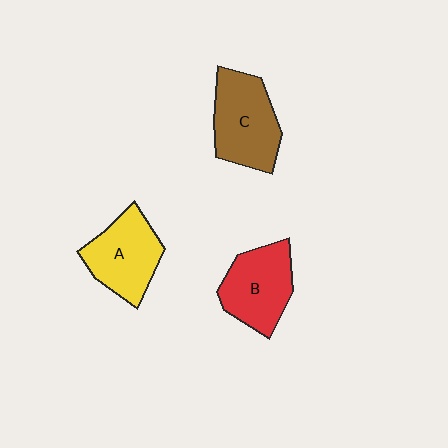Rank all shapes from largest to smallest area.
From largest to smallest: C (brown), A (yellow), B (red).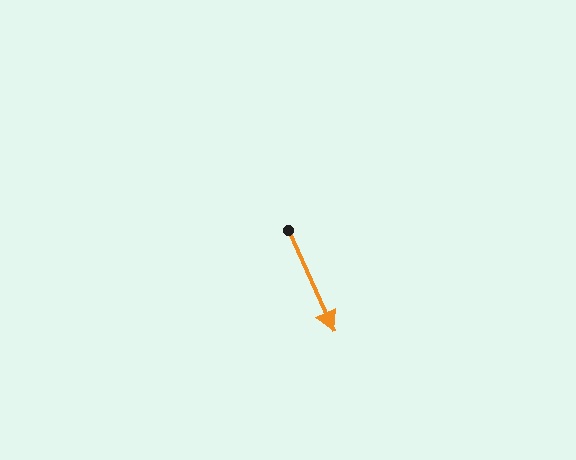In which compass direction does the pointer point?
Southeast.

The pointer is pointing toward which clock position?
Roughly 5 o'clock.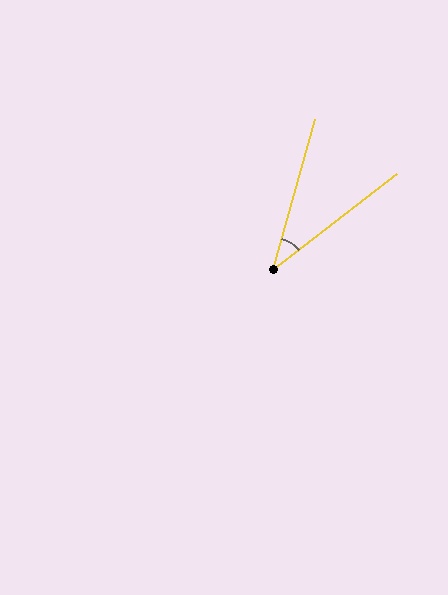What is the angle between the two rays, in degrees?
Approximately 37 degrees.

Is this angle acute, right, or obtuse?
It is acute.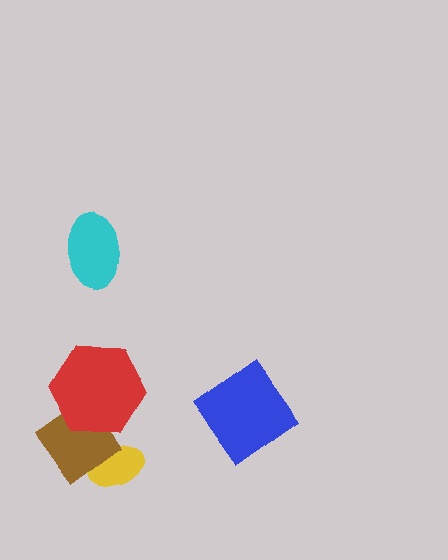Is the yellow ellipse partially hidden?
Yes, it is partially covered by another shape.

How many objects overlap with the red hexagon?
1 object overlaps with the red hexagon.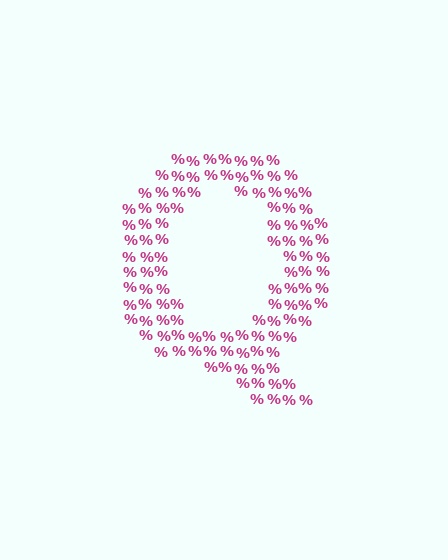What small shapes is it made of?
It is made of small percent signs.